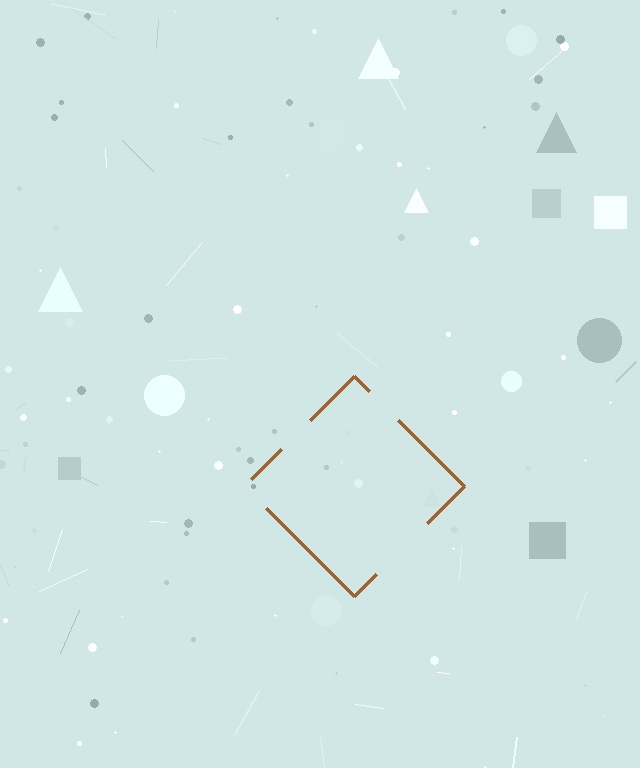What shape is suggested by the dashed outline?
The dashed outline suggests a diamond.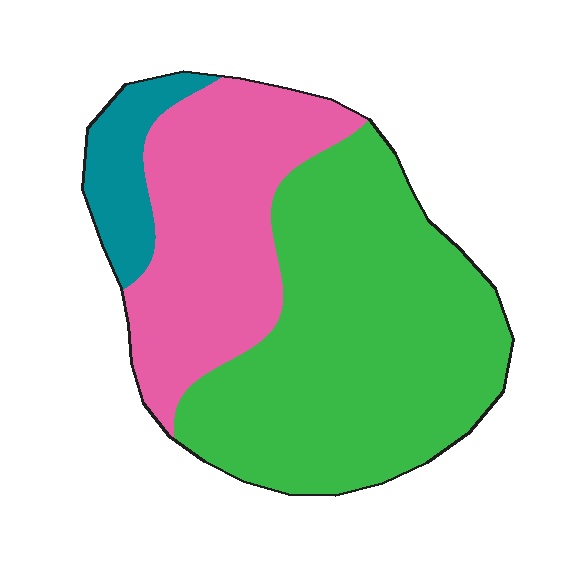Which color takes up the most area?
Green, at roughly 55%.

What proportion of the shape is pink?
Pink takes up about one third (1/3) of the shape.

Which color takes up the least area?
Teal, at roughly 10%.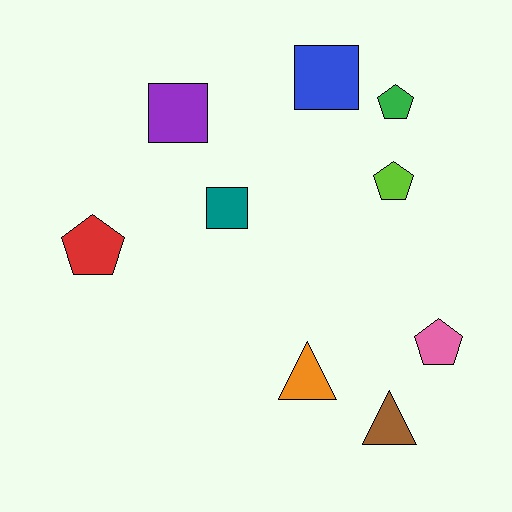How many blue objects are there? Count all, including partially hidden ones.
There is 1 blue object.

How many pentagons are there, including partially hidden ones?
There are 4 pentagons.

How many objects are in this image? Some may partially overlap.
There are 9 objects.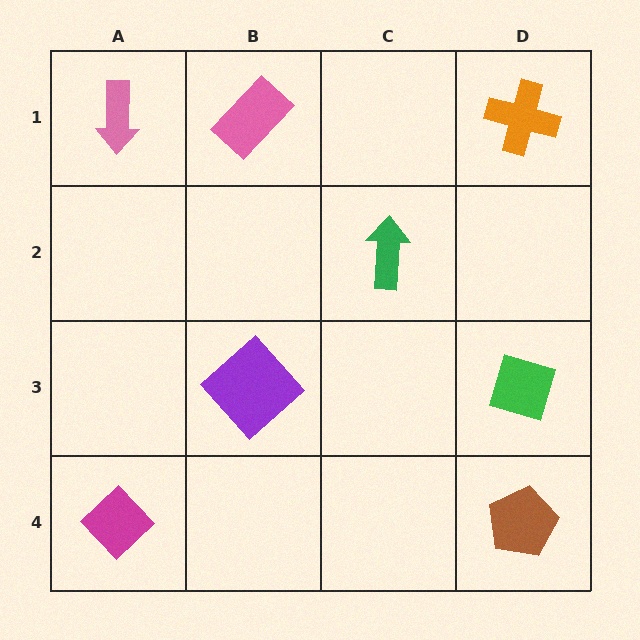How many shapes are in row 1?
3 shapes.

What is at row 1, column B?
A pink rectangle.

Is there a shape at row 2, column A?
No, that cell is empty.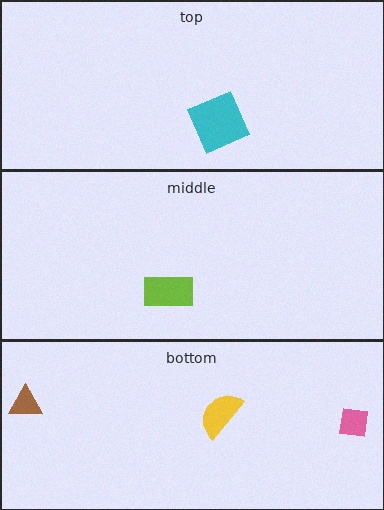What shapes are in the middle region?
The lime rectangle.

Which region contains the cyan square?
The top region.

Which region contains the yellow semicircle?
The bottom region.